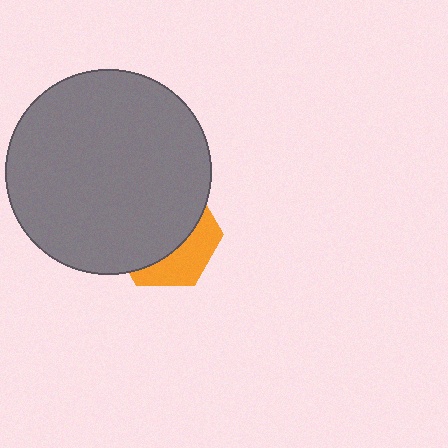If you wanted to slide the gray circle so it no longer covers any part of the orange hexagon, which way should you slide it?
Slide it toward the upper-left — that is the most direct way to separate the two shapes.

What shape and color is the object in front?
The object in front is a gray circle.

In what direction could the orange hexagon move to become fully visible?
The orange hexagon could move toward the lower-right. That would shift it out from behind the gray circle entirely.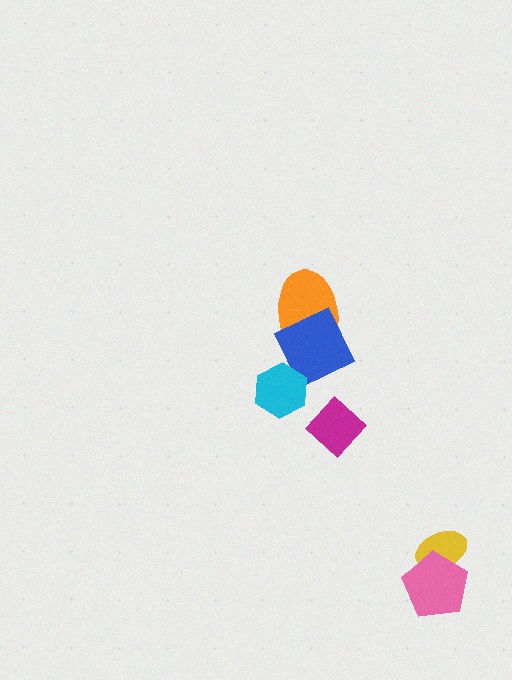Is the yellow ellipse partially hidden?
Yes, it is partially covered by another shape.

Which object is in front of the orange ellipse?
The blue diamond is in front of the orange ellipse.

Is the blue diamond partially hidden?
Yes, it is partially covered by another shape.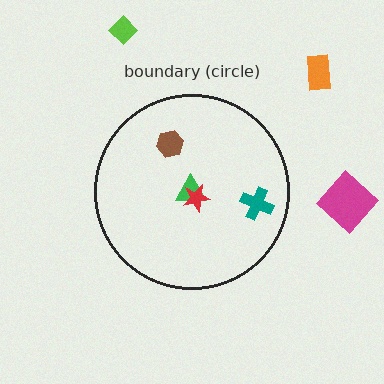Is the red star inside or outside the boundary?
Inside.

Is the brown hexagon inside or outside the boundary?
Inside.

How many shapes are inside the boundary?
4 inside, 3 outside.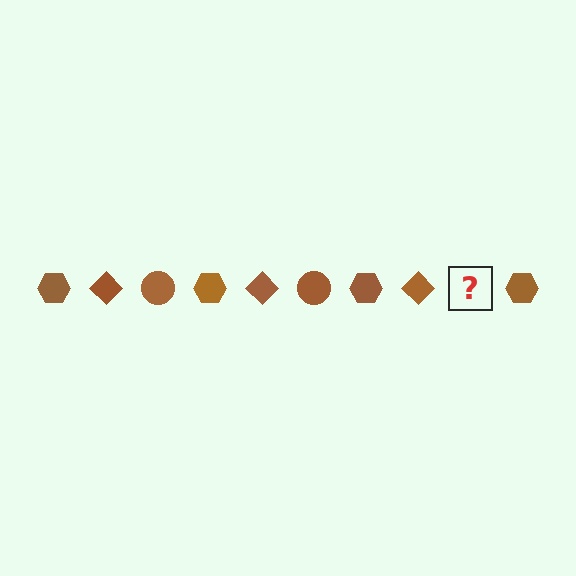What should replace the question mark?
The question mark should be replaced with a brown circle.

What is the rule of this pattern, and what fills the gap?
The rule is that the pattern cycles through hexagon, diamond, circle shapes in brown. The gap should be filled with a brown circle.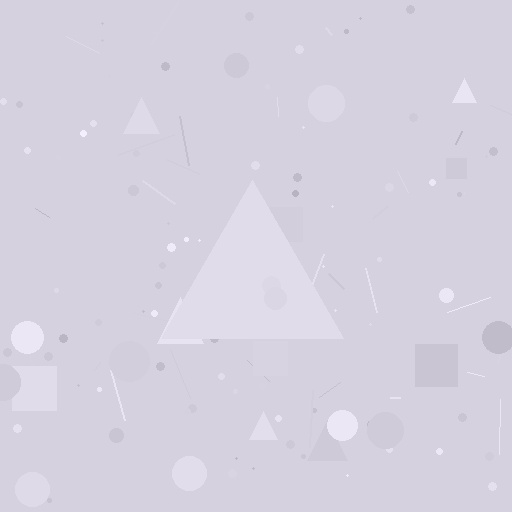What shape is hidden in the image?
A triangle is hidden in the image.